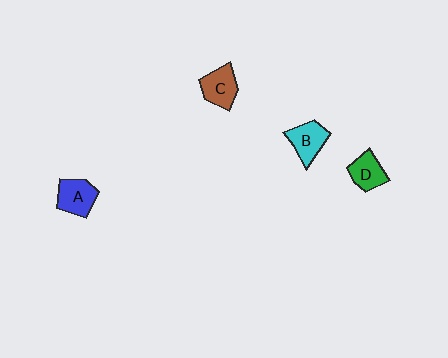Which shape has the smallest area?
Shape D (green).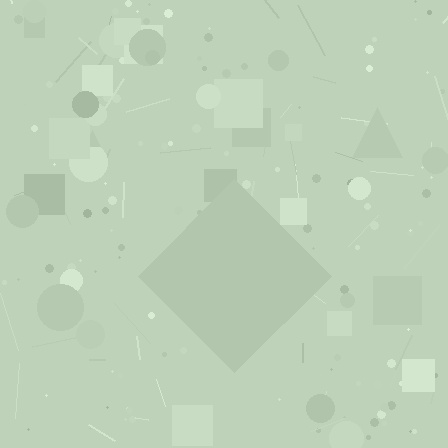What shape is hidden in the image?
A diamond is hidden in the image.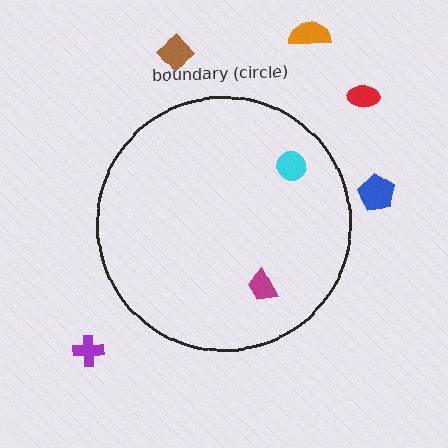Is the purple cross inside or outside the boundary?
Outside.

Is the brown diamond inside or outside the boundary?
Outside.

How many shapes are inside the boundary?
2 inside, 5 outside.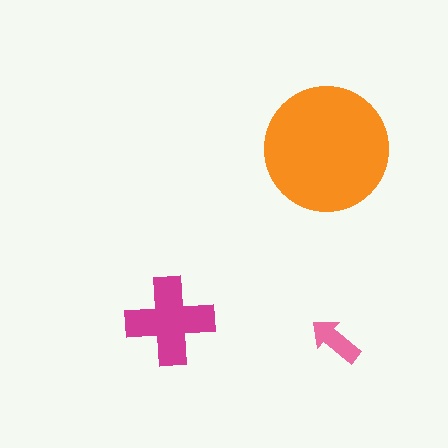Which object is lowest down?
The pink arrow is bottommost.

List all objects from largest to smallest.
The orange circle, the magenta cross, the pink arrow.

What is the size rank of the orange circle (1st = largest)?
1st.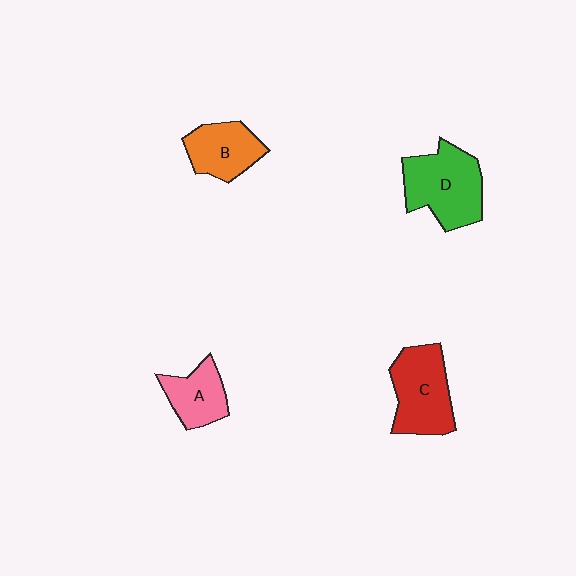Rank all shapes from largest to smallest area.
From largest to smallest: D (green), C (red), B (orange), A (pink).